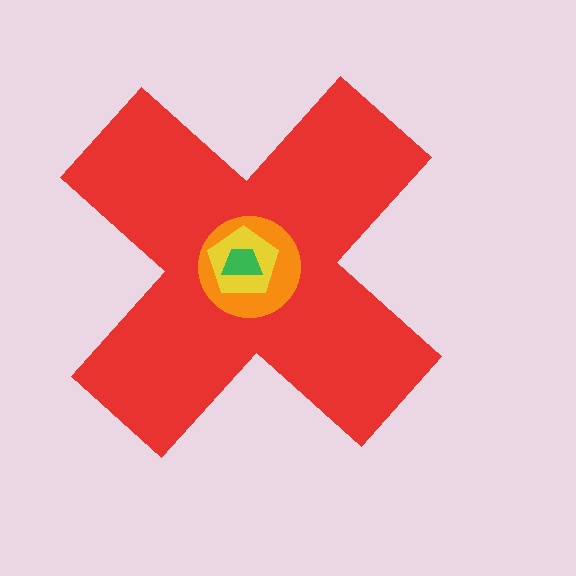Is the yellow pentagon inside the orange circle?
Yes.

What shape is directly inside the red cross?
The orange circle.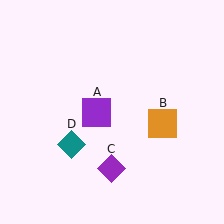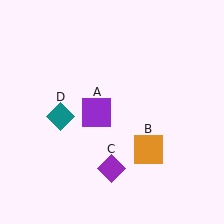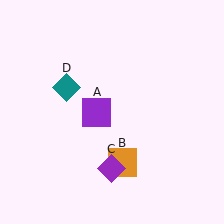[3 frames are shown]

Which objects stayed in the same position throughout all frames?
Purple square (object A) and purple diamond (object C) remained stationary.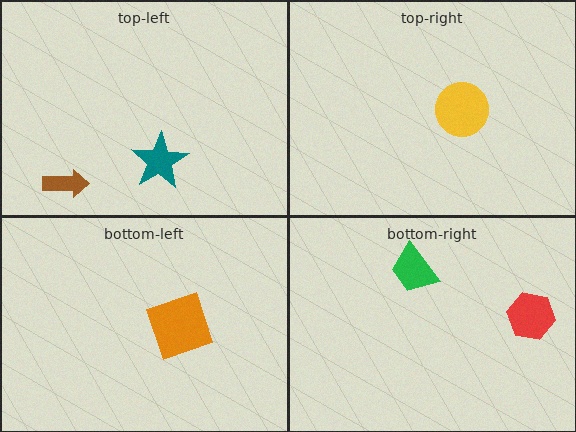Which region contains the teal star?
The top-left region.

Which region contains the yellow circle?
The top-right region.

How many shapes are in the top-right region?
1.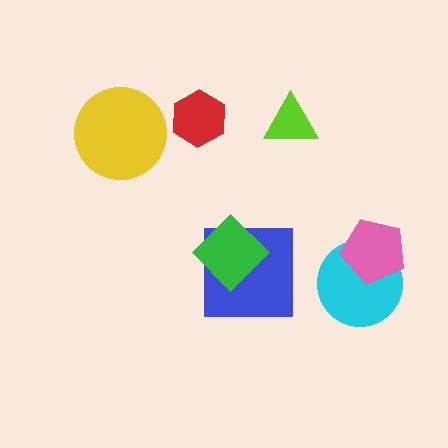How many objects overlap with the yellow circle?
0 objects overlap with the yellow circle.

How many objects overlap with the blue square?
1 object overlaps with the blue square.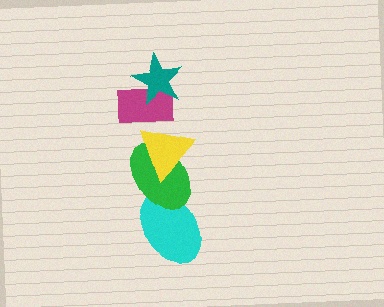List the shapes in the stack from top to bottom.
From top to bottom: the teal star, the magenta rectangle, the yellow triangle, the green ellipse, the cyan ellipse.